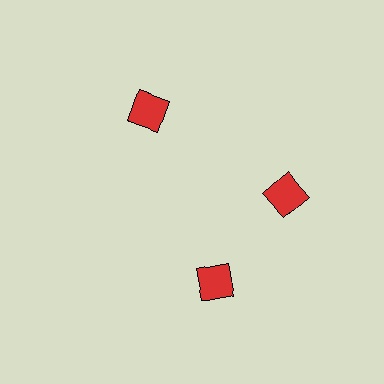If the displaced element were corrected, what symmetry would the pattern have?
It would have 3-fold rotational symmetry — the pattern would map onto itself every 120 degrees.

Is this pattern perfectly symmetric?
No. The 3 red diamonds are arranged in a ring, but one element near the 7 o'clock position is rotated out of alignment along the ring, breaking the 3-fold rotational symmetry.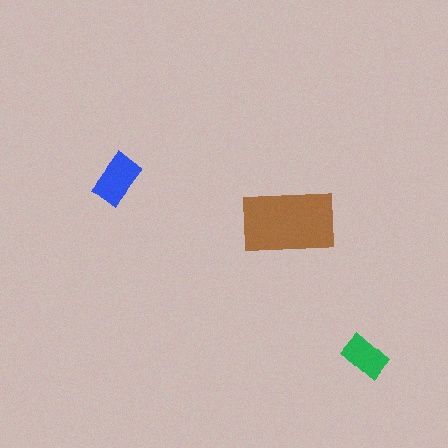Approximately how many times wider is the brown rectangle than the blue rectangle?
About 2 times wider.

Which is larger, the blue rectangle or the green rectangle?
The blue one.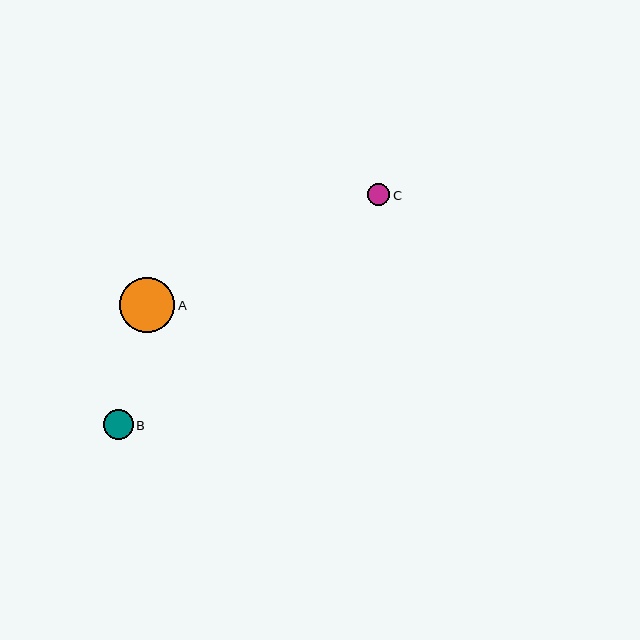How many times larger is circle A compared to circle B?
Circle A is approximately 1.8 times the size of circle B.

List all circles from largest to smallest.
From largest to smallest: A, B, C.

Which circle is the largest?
Circle A is the largest with a size of approximately 55 pixels.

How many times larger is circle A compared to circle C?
Circle A is approximately 2.5 times the size of circle C.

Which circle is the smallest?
Circle C is the smallest with a size of approximately 22 pixels.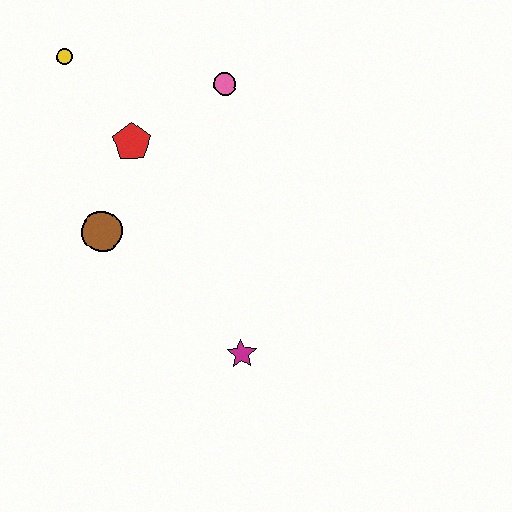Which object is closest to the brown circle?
The red pentagon is closest to the brown circle.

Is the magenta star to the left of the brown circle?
No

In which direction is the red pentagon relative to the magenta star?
The red pentagon is above the magenta star.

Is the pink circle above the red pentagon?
Yes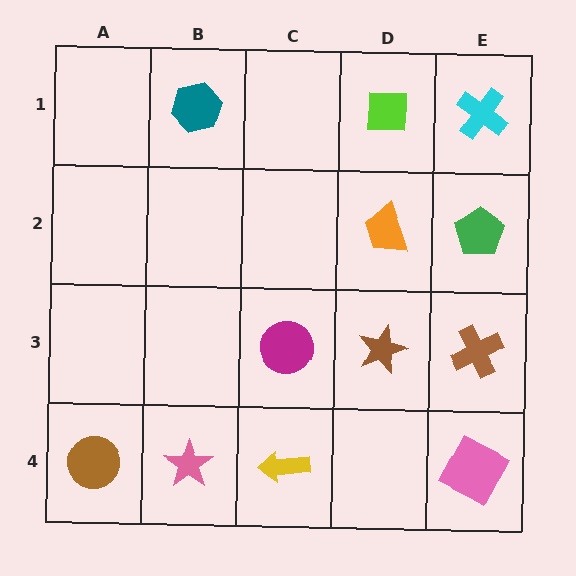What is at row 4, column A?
A brown circle.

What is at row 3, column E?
A brown cross.